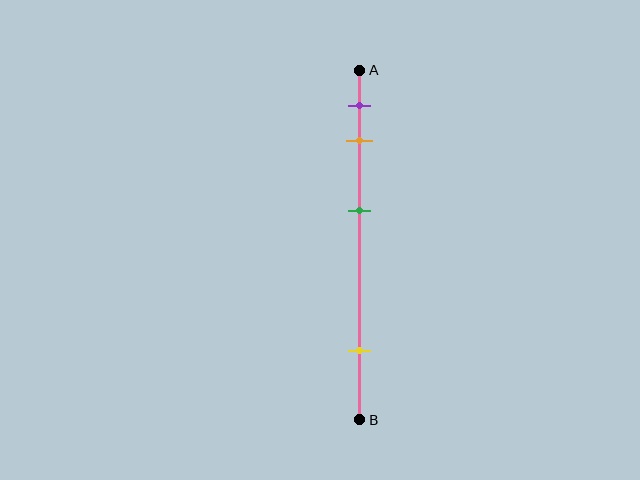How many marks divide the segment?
There are 4 marks dividing the segment.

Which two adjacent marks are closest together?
The purple and orange marks are the closest adjacent pair.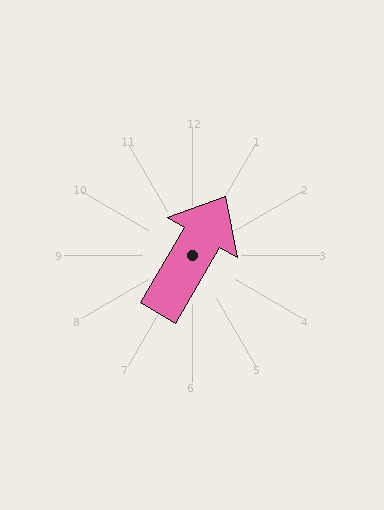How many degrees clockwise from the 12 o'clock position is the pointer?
Approximately 30 degrees.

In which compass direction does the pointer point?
Northeast.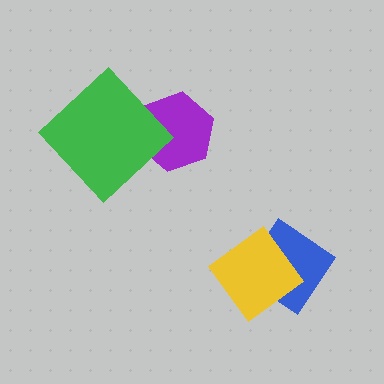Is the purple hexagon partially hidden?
Yes, it is partially covered by another shape.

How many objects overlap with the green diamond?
1 object overlaps with the green diamond.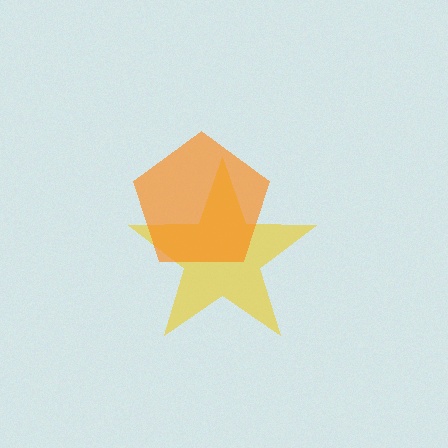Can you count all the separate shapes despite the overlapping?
Yes, there are 2 separate shapes.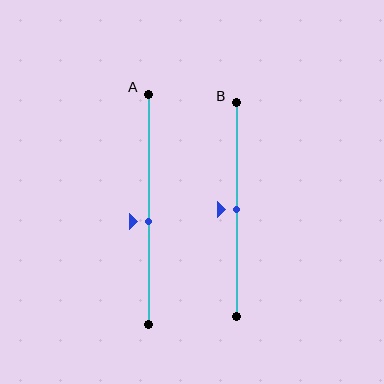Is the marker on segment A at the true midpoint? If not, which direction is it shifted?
No, the marker on segment A is shifted downward by about 5% of the segment length.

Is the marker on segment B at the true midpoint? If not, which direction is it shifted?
Yes, the marker on segment B is at the true midpoint.